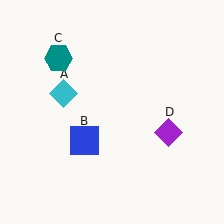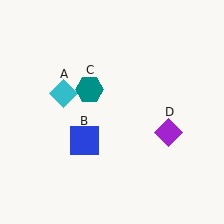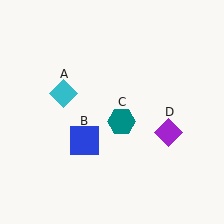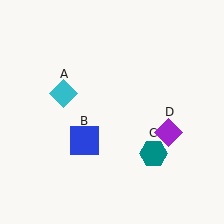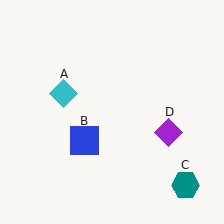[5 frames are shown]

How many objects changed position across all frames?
1 object changed position: teal hexagon (object C).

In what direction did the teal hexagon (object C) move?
The teal hexagon (object C) moved down and to the right.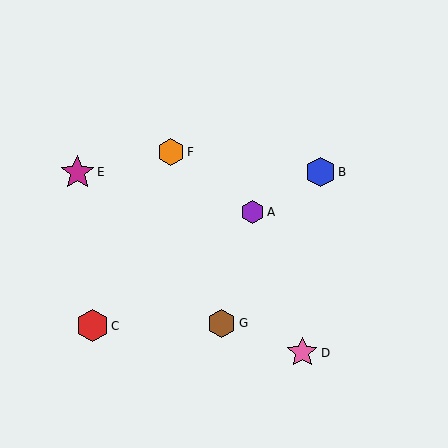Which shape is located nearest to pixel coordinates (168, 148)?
The orange hexagon (labeled F) at (171, 152) is nearest to that location.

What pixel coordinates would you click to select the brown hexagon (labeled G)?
Click at (222, 323) to select the brown hexagon G.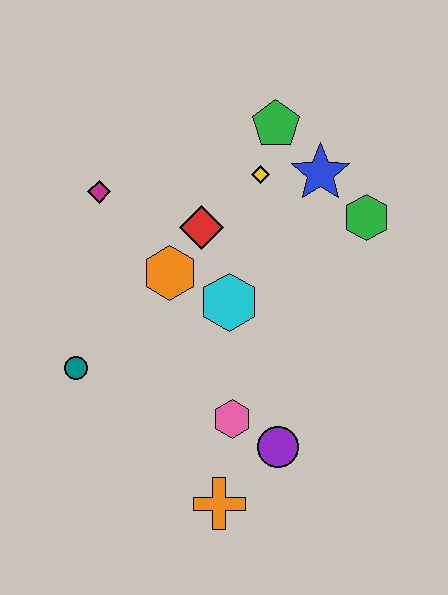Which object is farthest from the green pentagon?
The orange cross is farthest from the green pentagon.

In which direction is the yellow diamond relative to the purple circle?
The yellow diamond is above the purple circle.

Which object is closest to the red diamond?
The orange hexagon is closest to the red diamond.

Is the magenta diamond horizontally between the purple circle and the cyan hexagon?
No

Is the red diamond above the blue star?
No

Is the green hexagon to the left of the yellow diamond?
No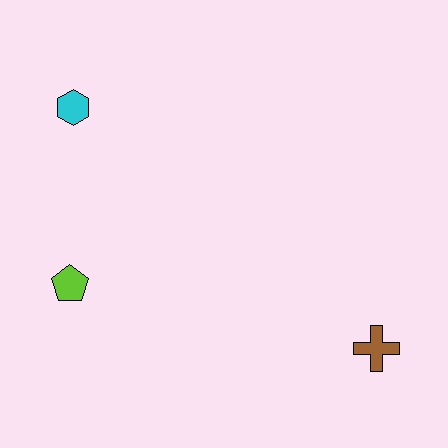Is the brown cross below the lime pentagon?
Yes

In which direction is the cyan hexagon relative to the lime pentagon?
The cyan hexagon is above the lime pentagon.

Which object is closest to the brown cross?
The lime pentagon is closest to the brown cross.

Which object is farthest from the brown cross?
The cyan hexagon is farthest from the brown cross.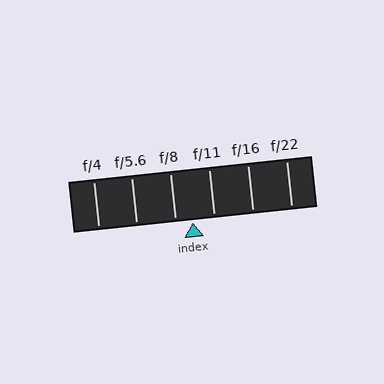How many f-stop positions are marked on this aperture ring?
There are 6 f-stop positions marked.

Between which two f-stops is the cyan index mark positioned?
The index mark is between f/8 and f/11.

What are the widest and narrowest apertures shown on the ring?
The widest aperture shown is f/4 and the narrowest is f/22.